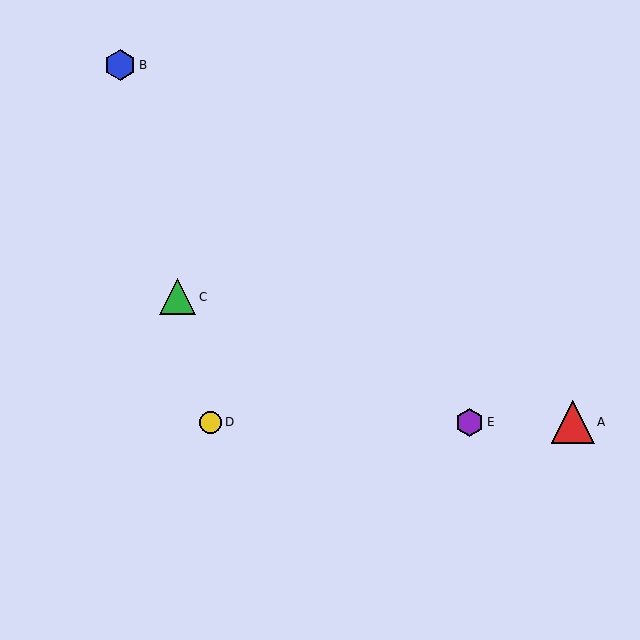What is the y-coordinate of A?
Object A is at y≈422.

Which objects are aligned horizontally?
Objects A, D, E are aligned horizontally.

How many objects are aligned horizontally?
3 objects (A, D, E) are aligned horizontally.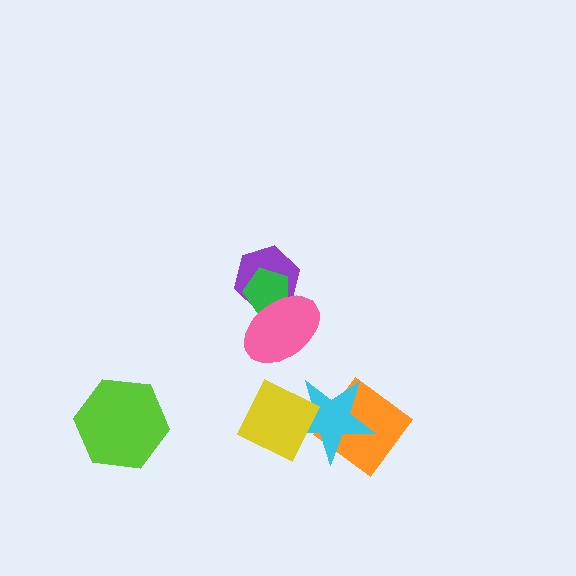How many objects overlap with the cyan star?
2 objects overlap with the cyan star.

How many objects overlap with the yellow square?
1 object overlaps with the yellow square.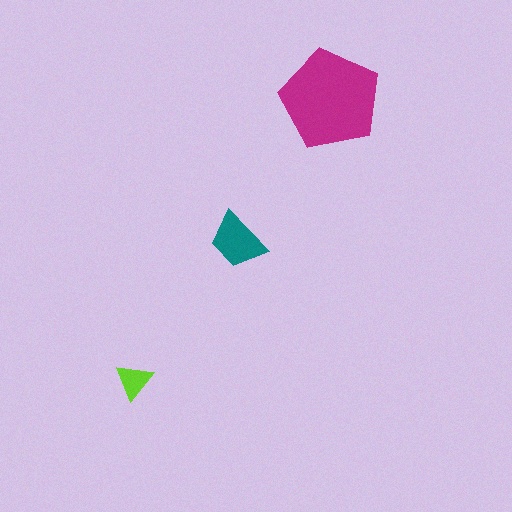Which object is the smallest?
The lime triangle.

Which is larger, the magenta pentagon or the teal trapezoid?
The magenta pentagon.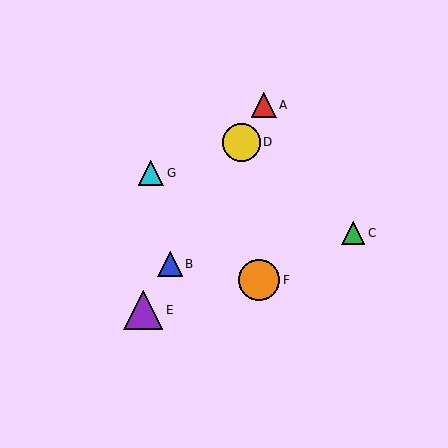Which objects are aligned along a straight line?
Objects A, B, D, E are aligned along a straight line.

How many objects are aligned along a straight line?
4 objects (A, B, D, E) are aligned along a straight line.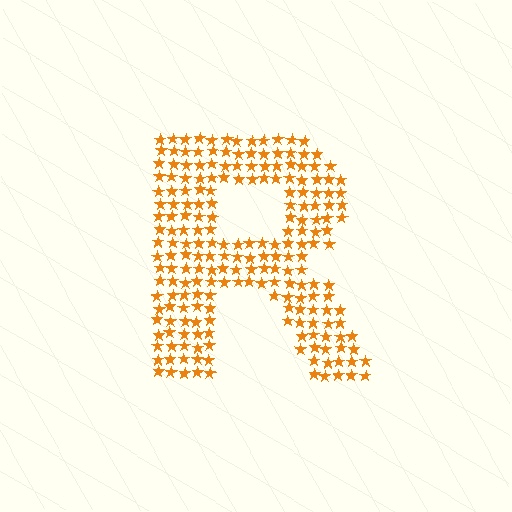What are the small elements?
The small elements are stars.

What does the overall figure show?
The overall figure shows the letter R.